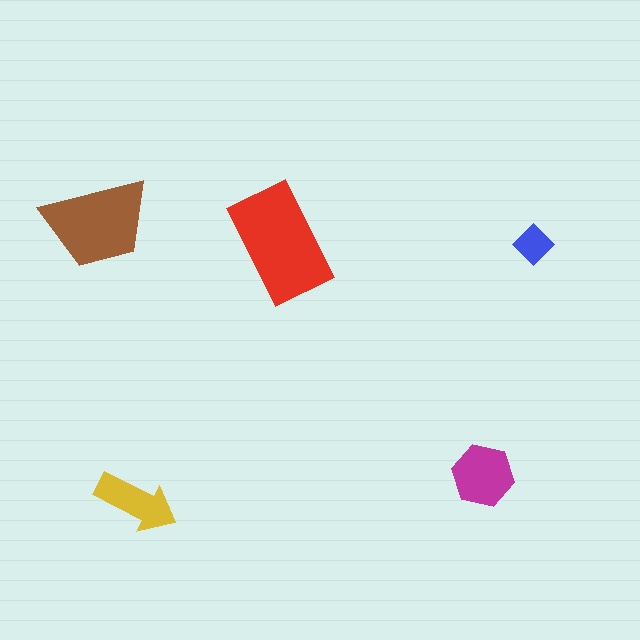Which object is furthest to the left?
The brown trapezoid is leftmost.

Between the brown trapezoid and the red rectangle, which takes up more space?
The red rectangle.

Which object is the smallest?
The blue diamond.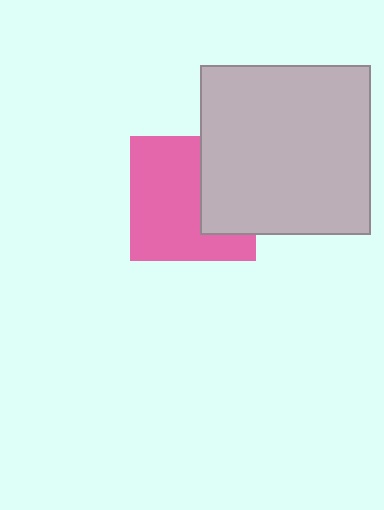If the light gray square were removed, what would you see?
You would see the complete pink square.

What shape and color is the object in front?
The object in front is a light gray square.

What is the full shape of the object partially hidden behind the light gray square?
The partially hidden object is a pink square.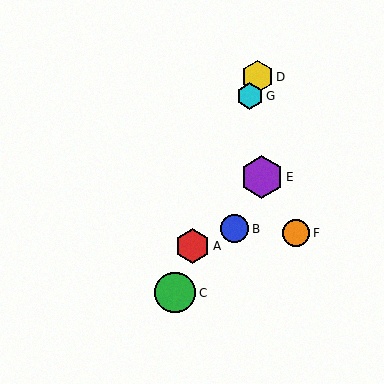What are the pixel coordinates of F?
Object F is at (296, 233).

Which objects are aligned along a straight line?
Objects A, C, D, G are aligned along a straight line.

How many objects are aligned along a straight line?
4 objects (A, C, D, G) are aligned along a straight line.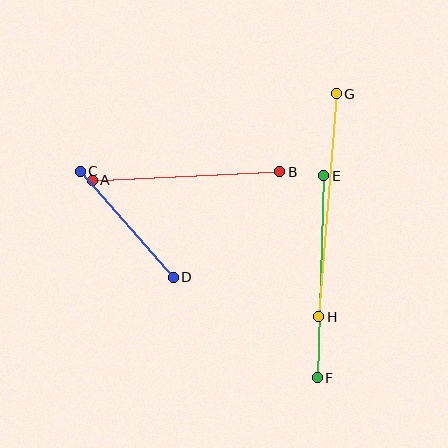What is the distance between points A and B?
The distance is approximately 188 pixels.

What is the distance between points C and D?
The distance is approximately 141 pixels.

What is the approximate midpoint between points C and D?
The midpoint is at approximately (127, 224) pixels.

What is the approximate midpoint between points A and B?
The midpoint is at approximately (186, 176) pixels.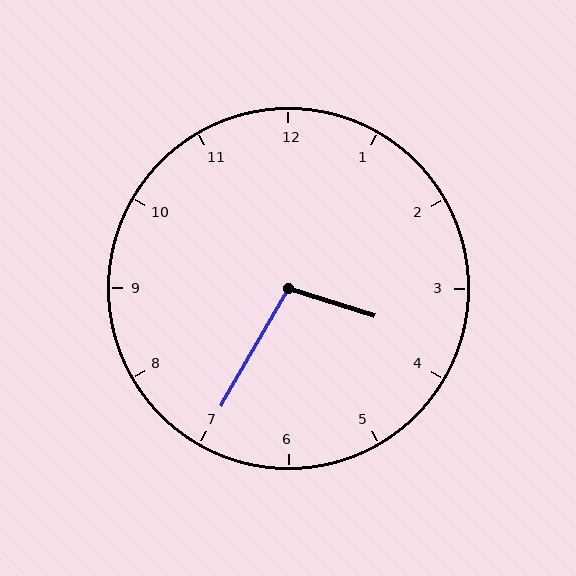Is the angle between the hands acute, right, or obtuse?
It is obtuse.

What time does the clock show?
3:35.